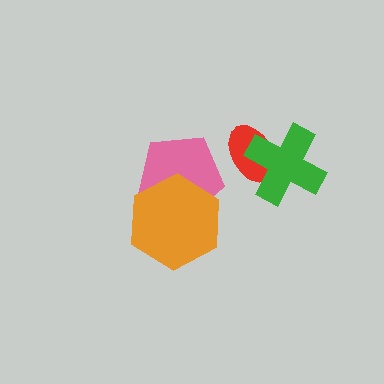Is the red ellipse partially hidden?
Yes, it is partially covered by another shape.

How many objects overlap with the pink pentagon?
1 object overlaps with the pink pentagon.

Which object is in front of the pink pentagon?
The orange hexagon is in front of the pink pentagon.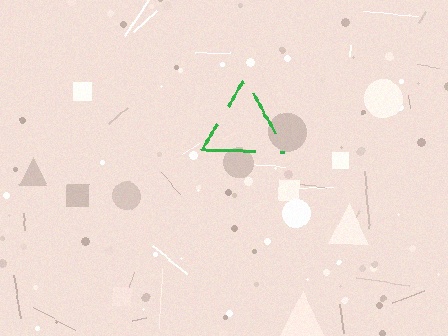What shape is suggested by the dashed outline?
The dashed outline suggests a triangle.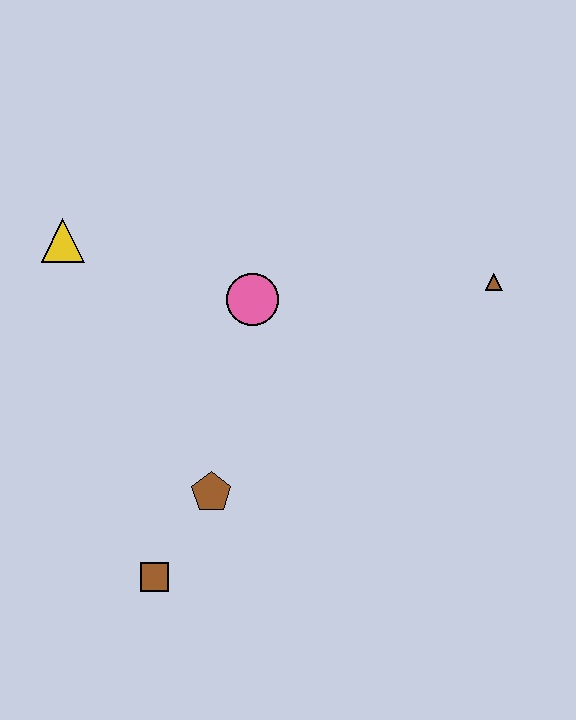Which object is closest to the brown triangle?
The pink circle is closest to the brown triangle.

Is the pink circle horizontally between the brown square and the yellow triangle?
No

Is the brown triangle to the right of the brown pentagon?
Yes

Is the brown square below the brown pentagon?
Yes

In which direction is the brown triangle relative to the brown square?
The brown triangle is to the right of the brown square.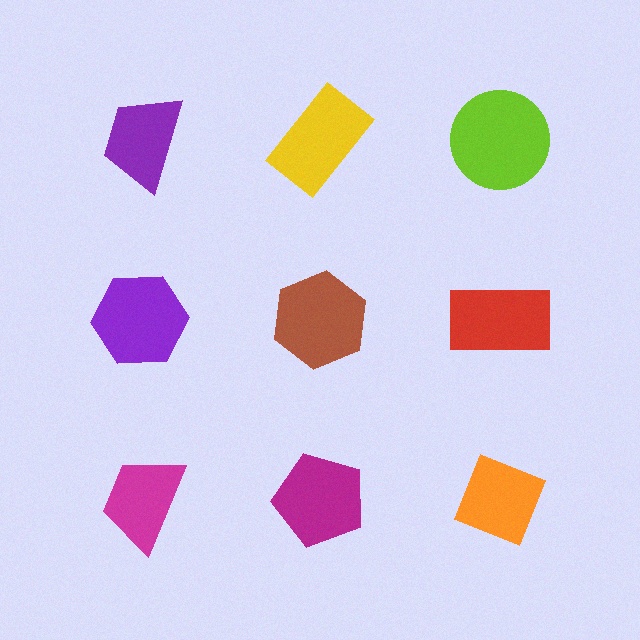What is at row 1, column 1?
A purple trapezoid.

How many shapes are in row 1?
3 shapes.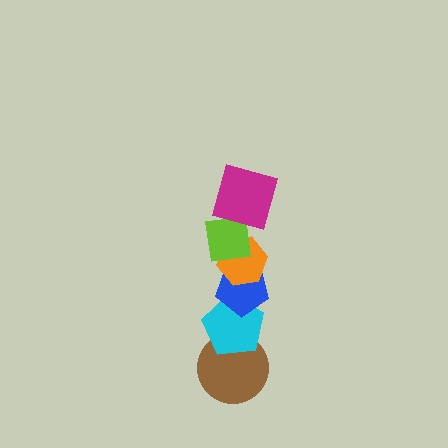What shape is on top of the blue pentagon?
The orange hexagon is on top of the blue pentagon.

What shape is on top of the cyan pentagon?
The blue pentagon is on top of the cyan pentagon.